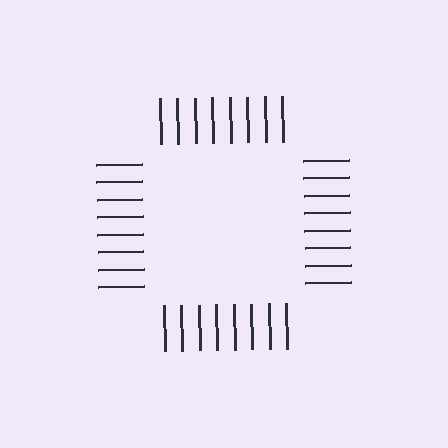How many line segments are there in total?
32 — 8 along each of the 4 edges.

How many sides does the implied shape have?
4 sides — the line-ends trace a square.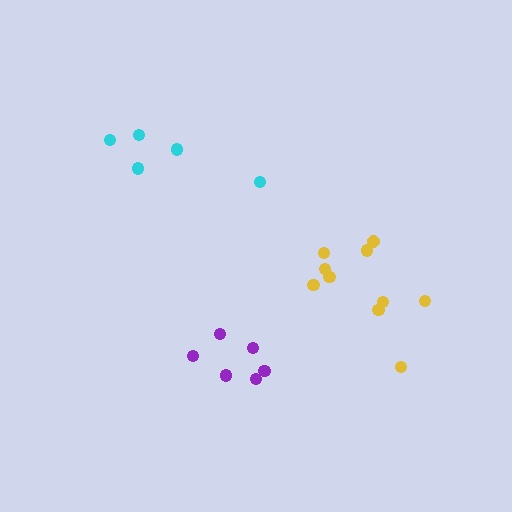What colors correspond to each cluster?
The clusters are colored: purple, cyan, yellow.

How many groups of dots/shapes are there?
There are 3 groups.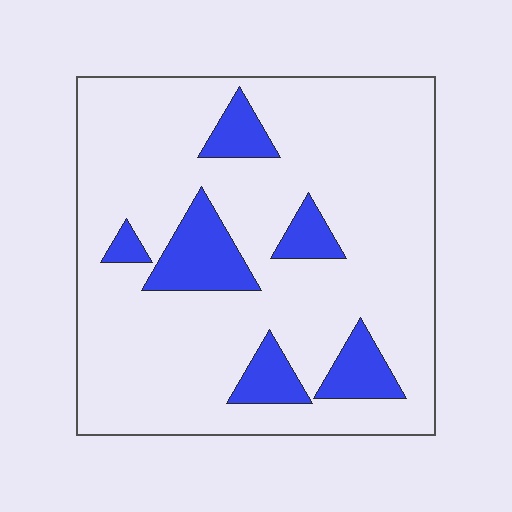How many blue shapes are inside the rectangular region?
6.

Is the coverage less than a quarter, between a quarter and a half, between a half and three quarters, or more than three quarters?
Less than a quarter.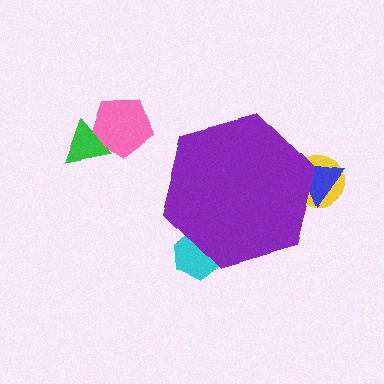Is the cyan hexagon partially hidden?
Yes, the cyan hexagon is partially hidden behind the purple hexagon.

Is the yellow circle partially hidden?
Yes, the yellow circle is partially hidden behind the purple hexagon.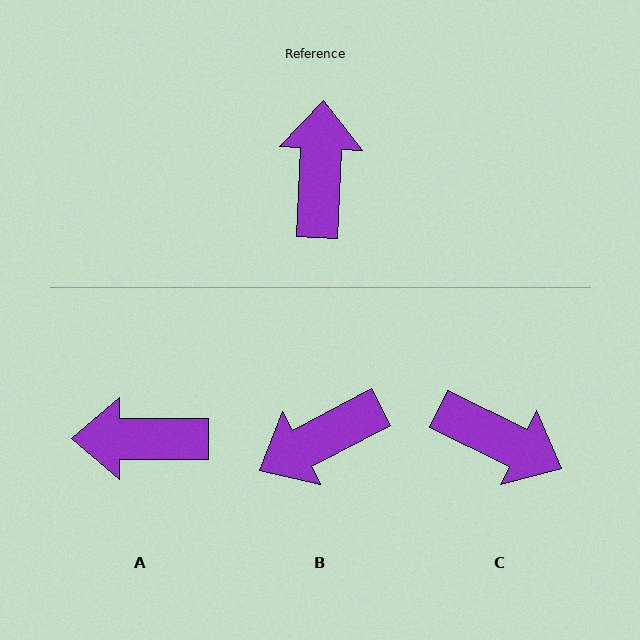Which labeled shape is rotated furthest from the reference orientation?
B, about 120 degrees away.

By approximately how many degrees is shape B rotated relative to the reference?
Approximately 120 degrees counter-clockwise.